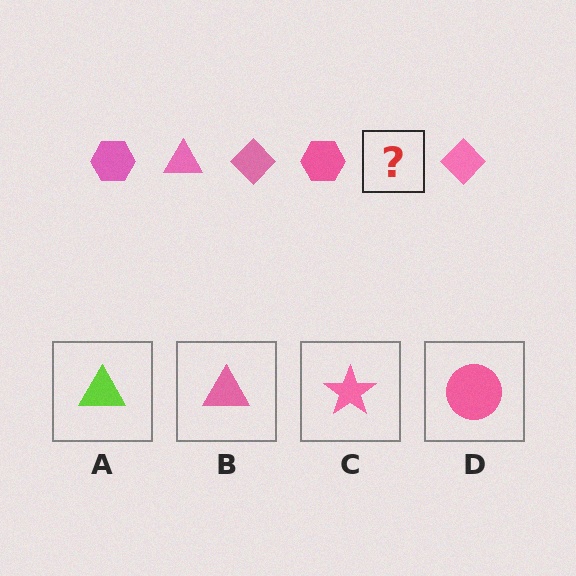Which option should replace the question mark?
Option B.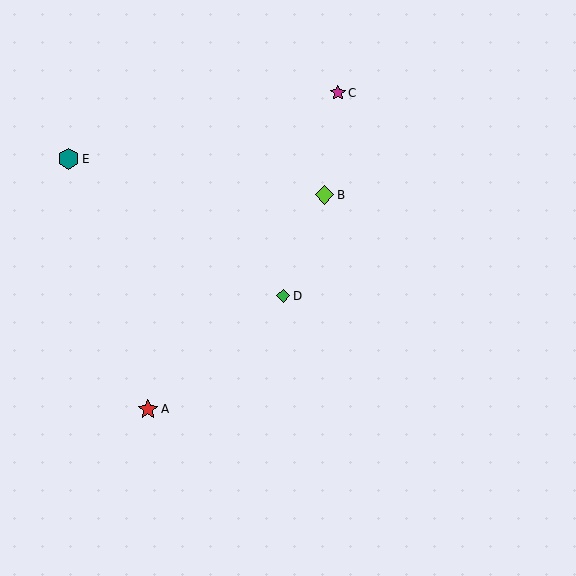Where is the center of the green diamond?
The center of the green diamond is at (283, 296).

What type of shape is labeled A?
Shape A is a red star.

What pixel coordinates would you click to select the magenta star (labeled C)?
Click at (338, 93) to select the magenta star C.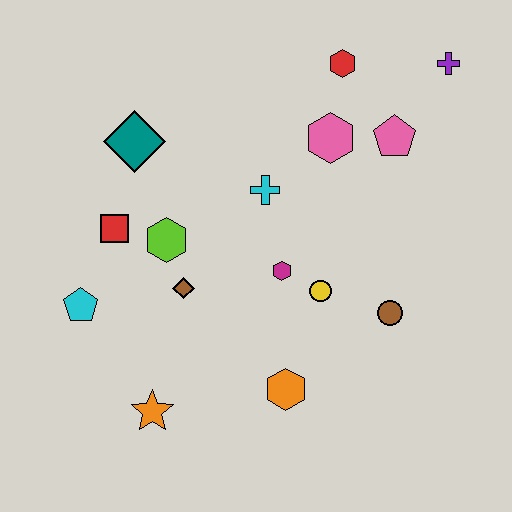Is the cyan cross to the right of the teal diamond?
Yes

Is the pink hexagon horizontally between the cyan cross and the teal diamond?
No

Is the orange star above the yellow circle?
No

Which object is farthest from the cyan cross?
The orange star is farthest from the cyan cross.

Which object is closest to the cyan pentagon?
The red square is closest to the cyan pentagon.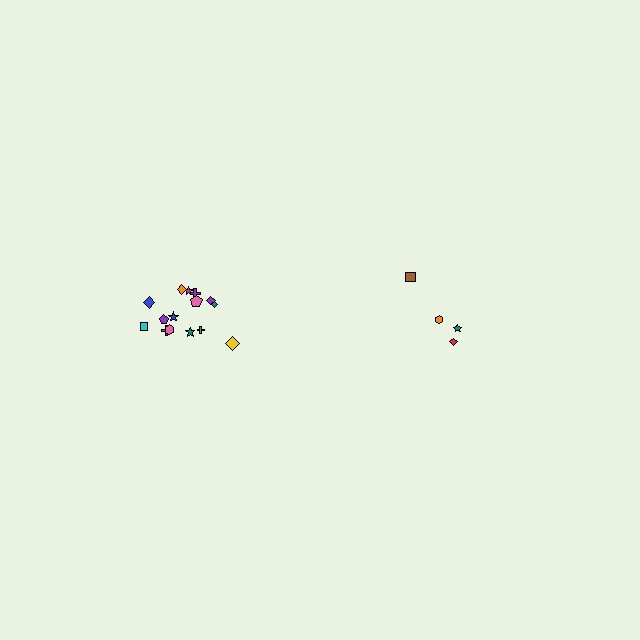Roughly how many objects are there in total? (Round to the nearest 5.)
Roughly 20 objects in total.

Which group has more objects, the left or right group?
The left group.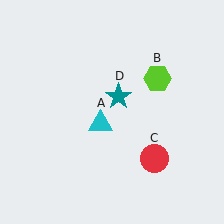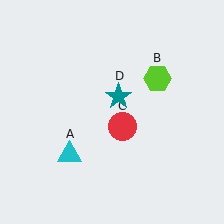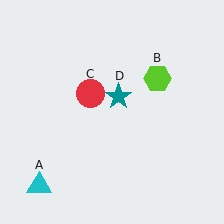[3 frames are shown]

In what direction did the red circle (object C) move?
The red circle (object C) moved up and to the left.